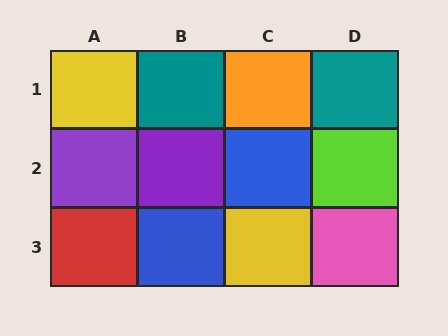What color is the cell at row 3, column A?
Red.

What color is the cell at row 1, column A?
Yellow.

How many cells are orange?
1 cell is orange.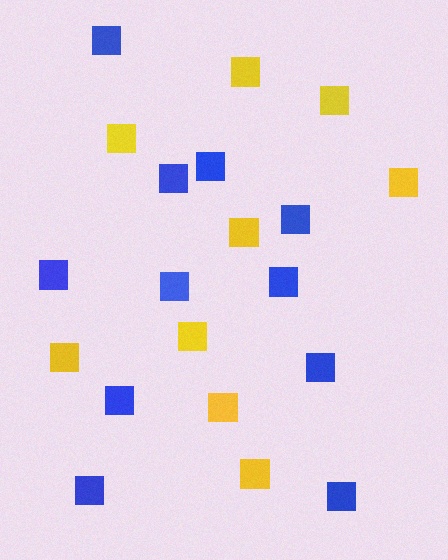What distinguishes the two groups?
There are 2 groups: one group of blue squares (11) and one group of yellow squares (9).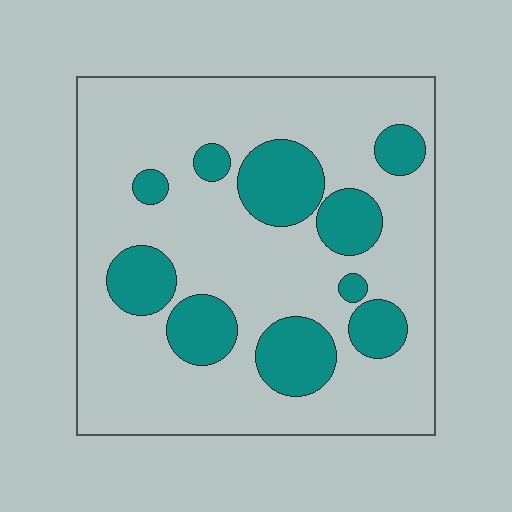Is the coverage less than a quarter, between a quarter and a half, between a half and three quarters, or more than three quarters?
Less than a quarter.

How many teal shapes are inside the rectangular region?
10.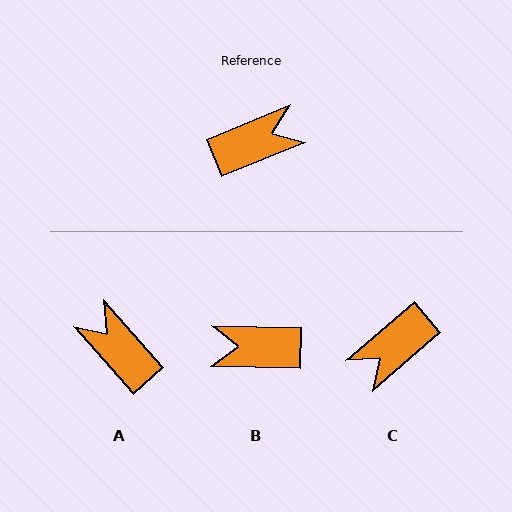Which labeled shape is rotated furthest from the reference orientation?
C, about 162 degrees away.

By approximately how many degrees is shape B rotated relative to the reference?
Approximately 156 degrees counter-clockwise.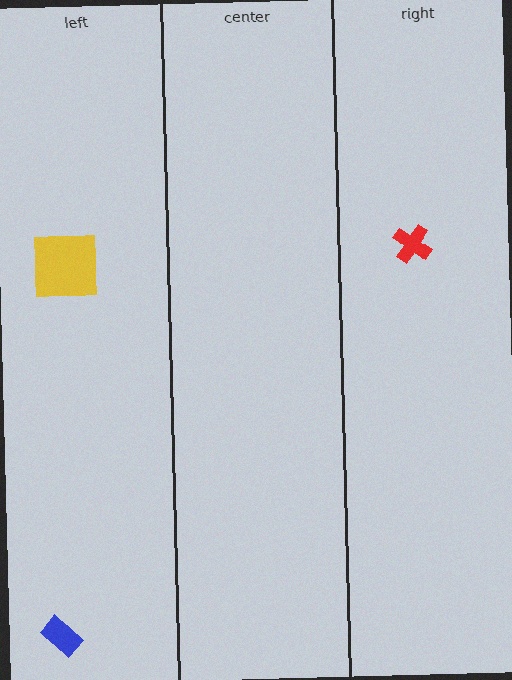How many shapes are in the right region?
1.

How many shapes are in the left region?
2.